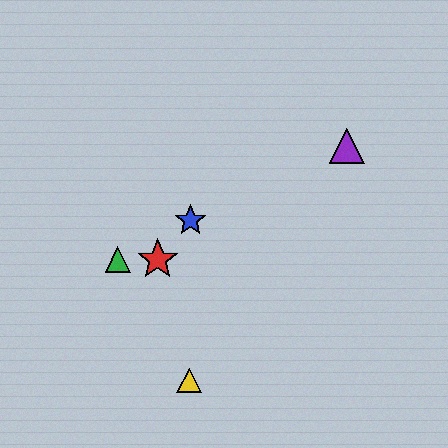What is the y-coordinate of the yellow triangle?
The yellow triangle is at y≈381.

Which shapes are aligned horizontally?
The red star, the green triangle are aligned horizontally.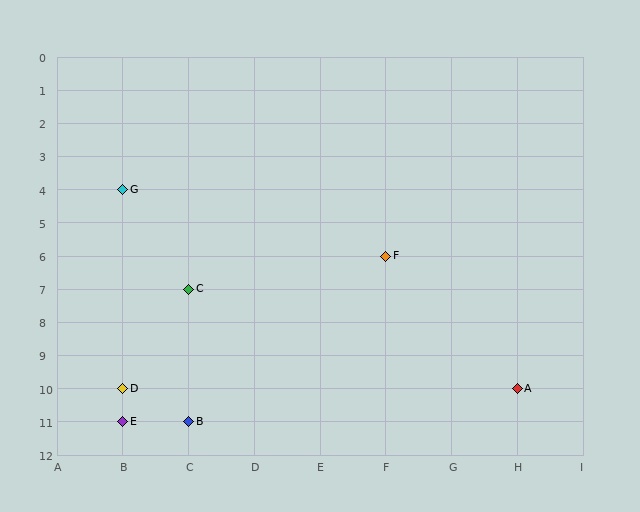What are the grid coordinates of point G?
Point G is at grid coordinates (B, 4).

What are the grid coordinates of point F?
Point F is at grid coordinates (F, 6).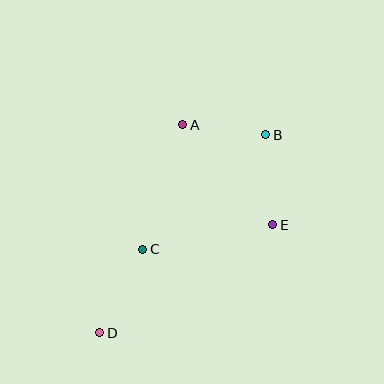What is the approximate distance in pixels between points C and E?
The distance between C and E is approximately 132 pixels.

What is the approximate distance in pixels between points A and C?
The distance between A and C is approximately 131 pixels.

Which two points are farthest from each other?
Points B and D are farthest from each other.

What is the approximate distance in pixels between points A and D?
The distance between A and D is approximately 224 pixels.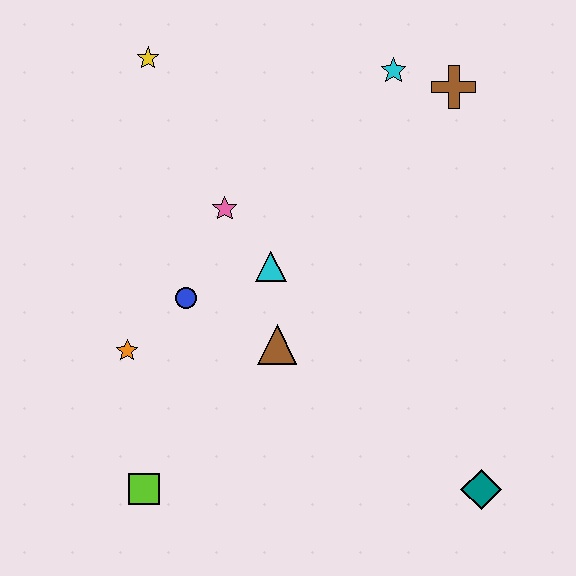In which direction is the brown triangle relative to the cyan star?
The brown triangle is below the cyan star.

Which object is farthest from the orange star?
The brown cross is farthest from the orange star.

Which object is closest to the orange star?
The blue circle is closest to the orange star.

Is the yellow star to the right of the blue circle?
No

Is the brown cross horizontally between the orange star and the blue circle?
No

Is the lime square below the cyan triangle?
Yes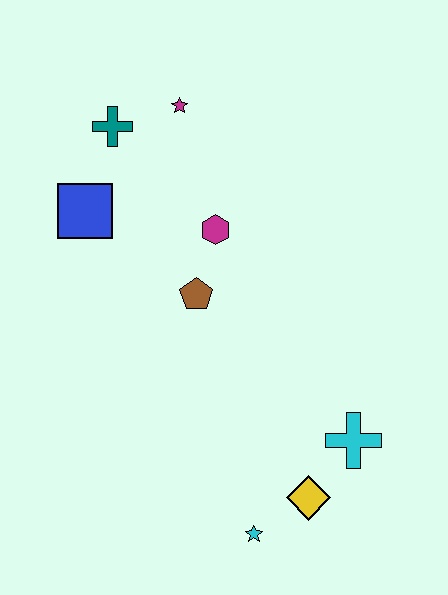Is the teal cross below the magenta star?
Yes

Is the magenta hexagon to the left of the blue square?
No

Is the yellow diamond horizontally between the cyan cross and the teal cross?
Yes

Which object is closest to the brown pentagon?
The magenta hexagon is closest to the brown pentagon.